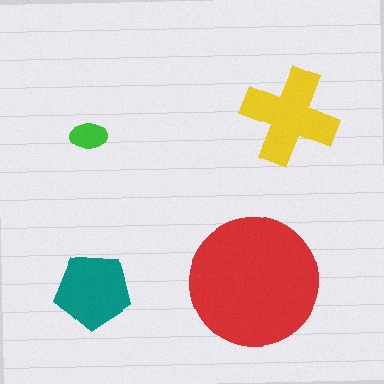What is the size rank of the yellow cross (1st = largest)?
2nd.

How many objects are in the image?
There are 4 objects in the image.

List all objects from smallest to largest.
The green ellipse, the teal pentagon, the yellow cross, the red circle.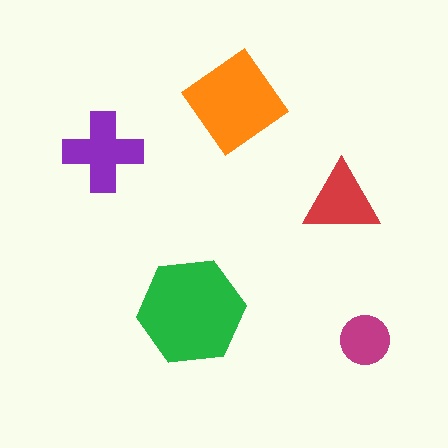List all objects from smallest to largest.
The magenta circle, the red triangle, the purple cross, the orange diamond, the green hexagon.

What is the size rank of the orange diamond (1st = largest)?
2nd.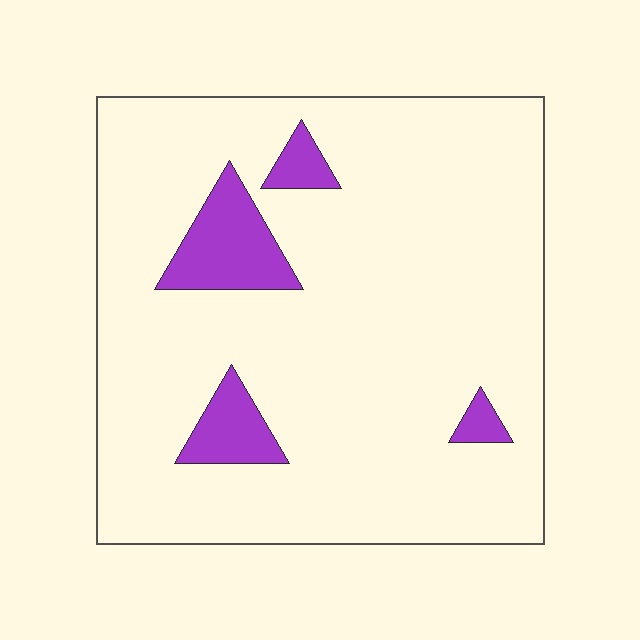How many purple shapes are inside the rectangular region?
4.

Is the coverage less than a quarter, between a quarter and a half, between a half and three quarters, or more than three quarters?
Less than a quarter.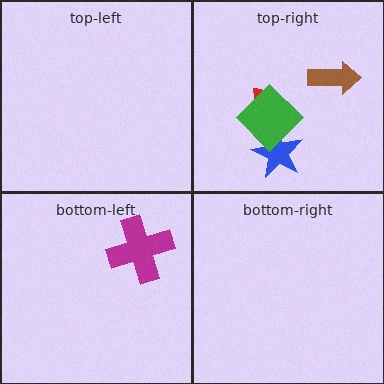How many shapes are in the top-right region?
4.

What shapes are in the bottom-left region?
The magenta cross.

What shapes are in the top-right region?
The brown arrow, the blue star, the red semicircle, the green diamond.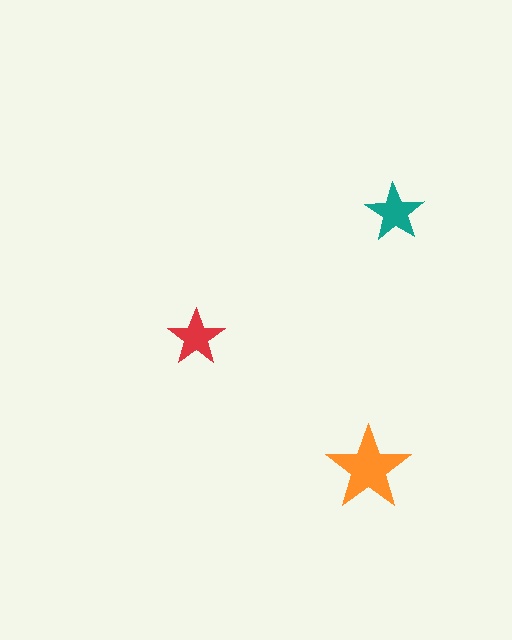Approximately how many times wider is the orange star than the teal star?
About 1.5 times wider.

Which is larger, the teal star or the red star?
The teal one.